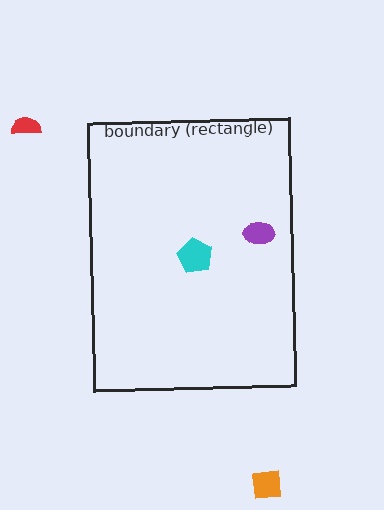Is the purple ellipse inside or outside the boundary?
Inside.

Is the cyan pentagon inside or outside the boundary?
Inside.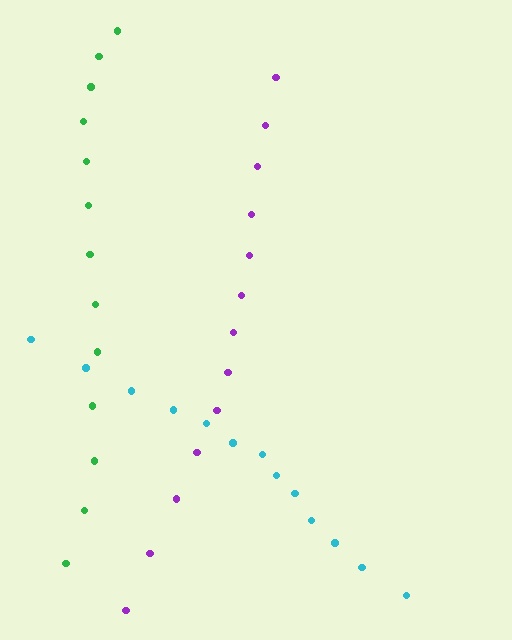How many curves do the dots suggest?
There are 3 distinct paths.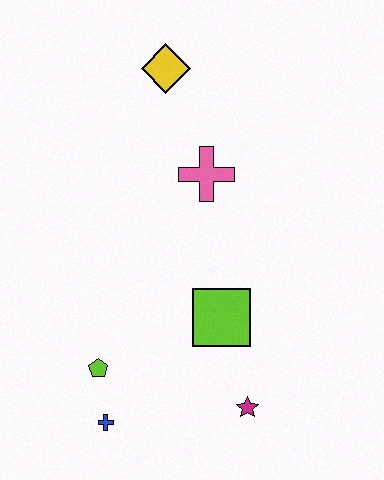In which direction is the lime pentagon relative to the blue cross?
The lime pentagon is above the blue cross.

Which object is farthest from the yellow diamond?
The blue cross is farthest from the yellow diamond.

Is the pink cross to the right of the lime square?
No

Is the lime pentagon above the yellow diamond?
No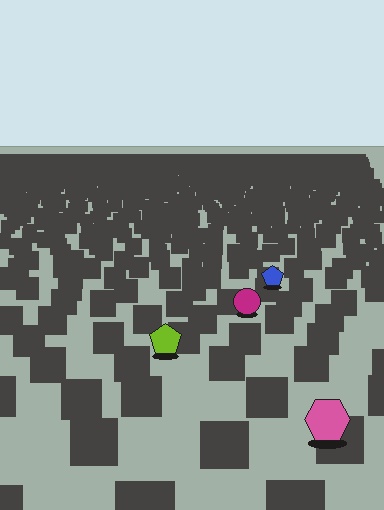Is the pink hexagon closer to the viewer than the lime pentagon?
Yes. The pink hexagon is closer — you can tell from the texture gradient: the ground texture is coarser near it.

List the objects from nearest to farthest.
From nearest to farthest: the pink hexagon, the lime pentagon, the magenta circle, the blue pentagon.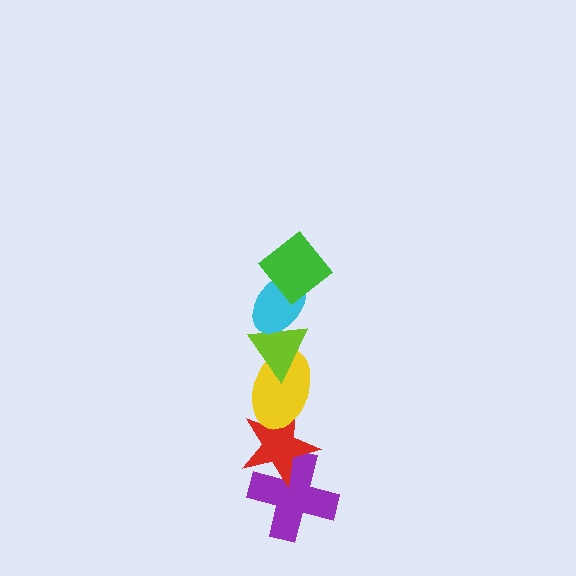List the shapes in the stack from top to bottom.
From top to bottom: the green diamond, the cyan ellipse, the lime triangle, the yellow ellipse, the red star, the purple cross.